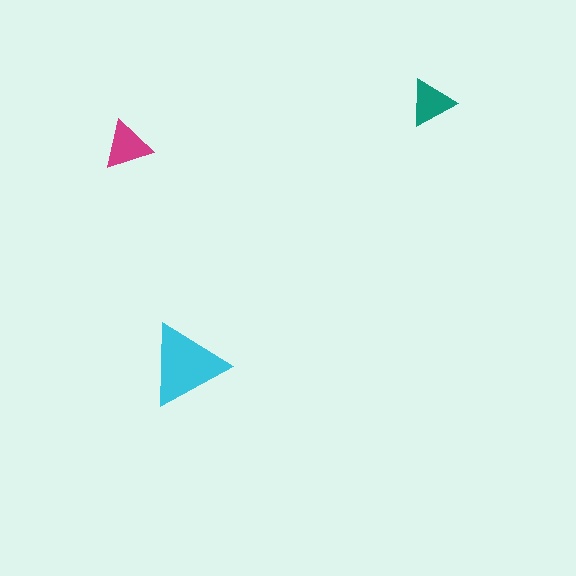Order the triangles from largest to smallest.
the cyan one, the magenta one, the teal one.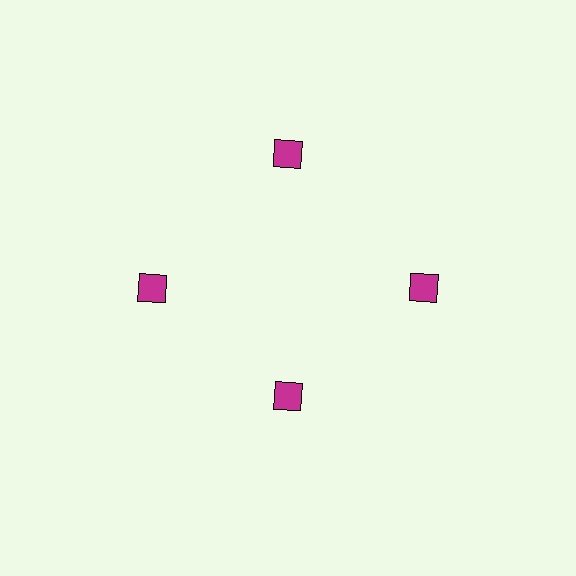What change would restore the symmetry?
The symmetry would be restored by moving it outward, back onto the ring so that all 4 squares sit at equal angles and equal distance from the center.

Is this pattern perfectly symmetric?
No. The 4 magenta squares are arranged in a ring, but one element near the 6 o'clock position is pulled inward toward the center, breaking the 4-fold rotational symmetry.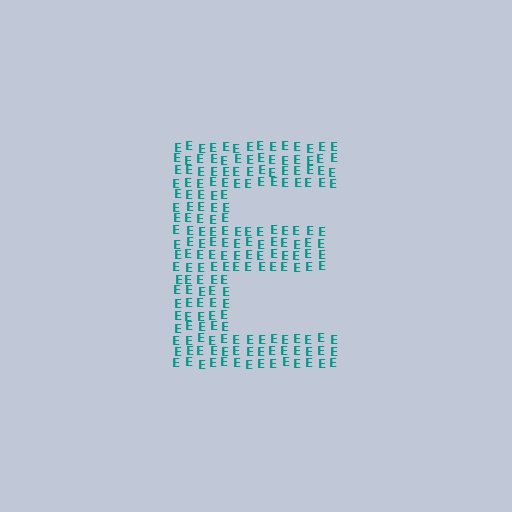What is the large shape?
The large shape is the letter E.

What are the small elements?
The small elements are letter E's.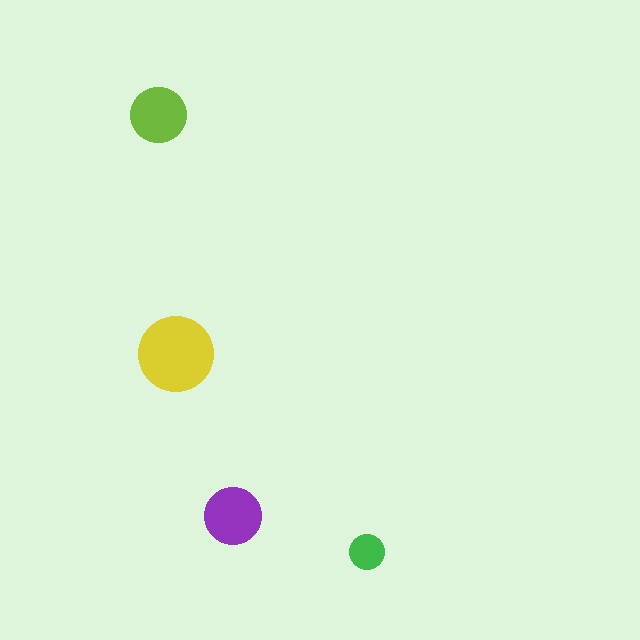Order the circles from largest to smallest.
the yellow one, the purple one, the lime one, the green one.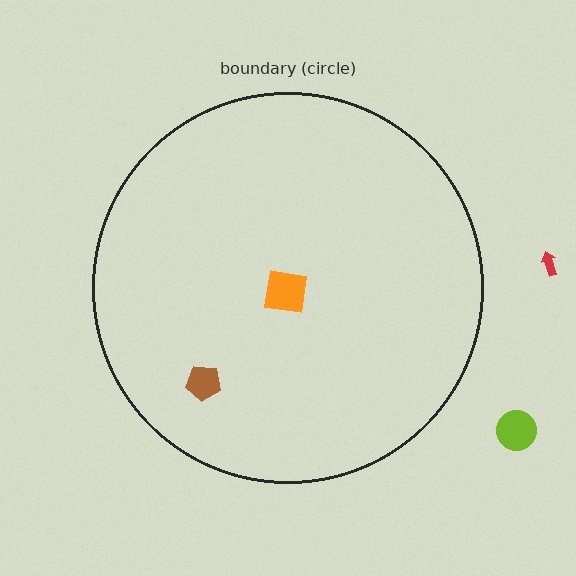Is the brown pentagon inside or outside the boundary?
Inside.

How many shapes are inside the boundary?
2 inside, 2 outside.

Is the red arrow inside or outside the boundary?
Outside.